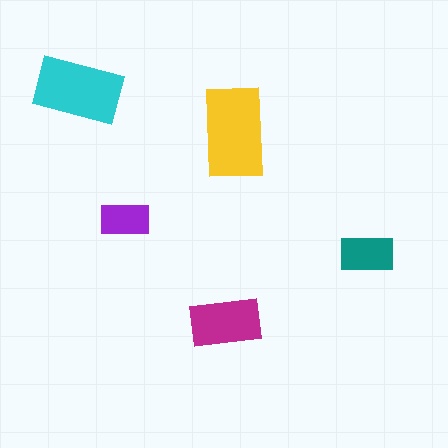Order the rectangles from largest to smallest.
the yellow one, the cyan one, the magenta one, the teal one, the purple one.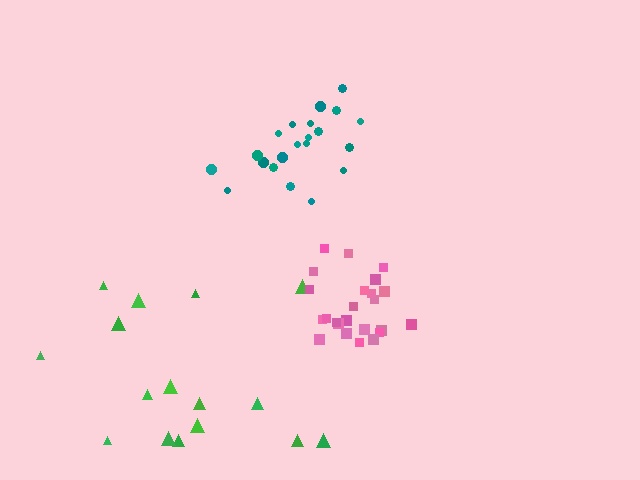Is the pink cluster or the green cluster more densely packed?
Pink.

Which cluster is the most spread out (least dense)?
Green.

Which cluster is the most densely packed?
Pink.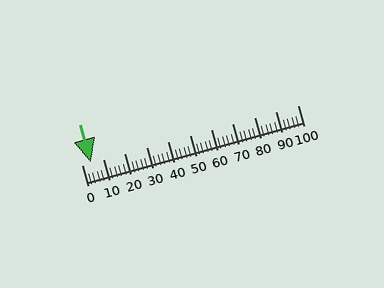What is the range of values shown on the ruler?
The ruler shows values from 0 to 100.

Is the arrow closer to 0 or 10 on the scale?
The arrow is closer to 0.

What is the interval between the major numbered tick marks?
The major tick marks are spaced 10 units apart.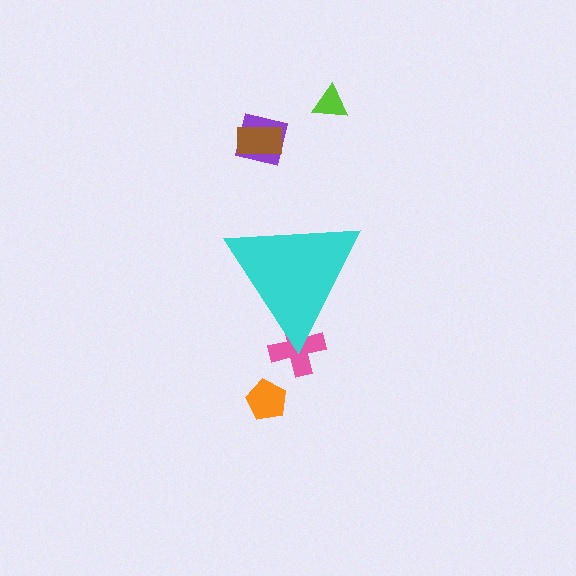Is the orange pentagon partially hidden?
No, the orange pentagon is fully visible.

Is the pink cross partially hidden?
Yes, the pink cross is partially hidden behind the cyan triangle.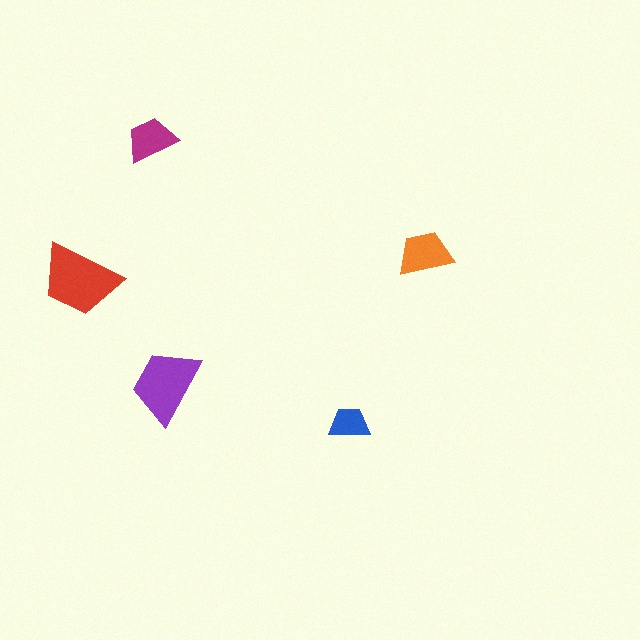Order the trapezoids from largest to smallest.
the red one, the purple one, the orange one, the magenta one, the blue one.